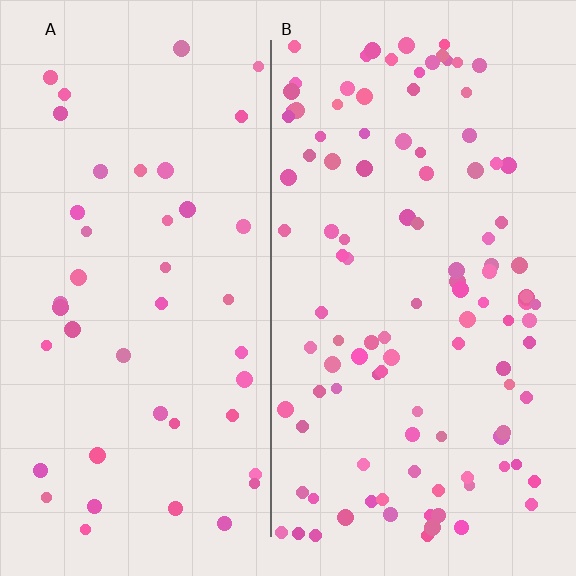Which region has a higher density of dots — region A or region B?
B (the right).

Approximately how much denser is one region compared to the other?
Approximately 2.5× — region B over region A.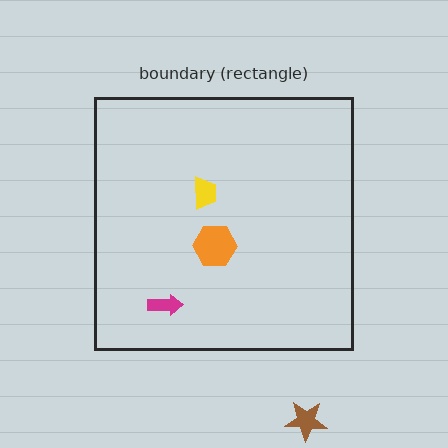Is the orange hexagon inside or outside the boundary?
Inside.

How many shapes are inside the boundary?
3 inside, 1 outside.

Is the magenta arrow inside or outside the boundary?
Inside.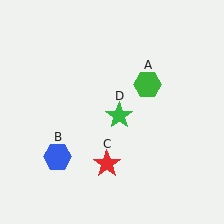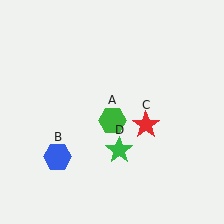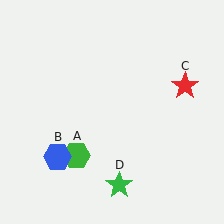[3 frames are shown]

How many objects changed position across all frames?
3 objects changed position: green hexagon (object A), red star (object C), green star (object D).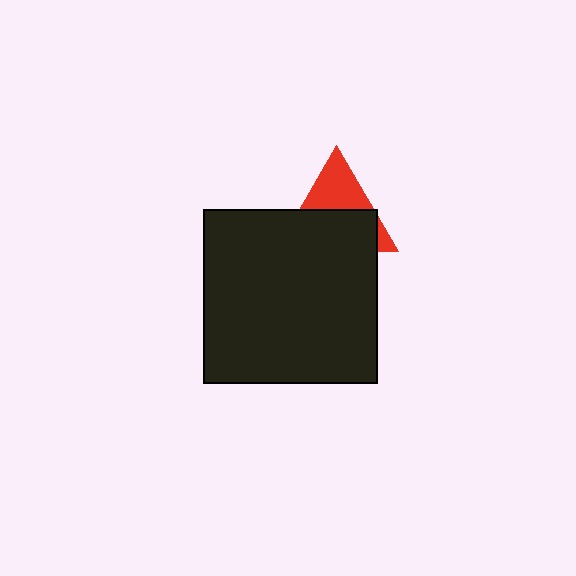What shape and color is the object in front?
The object in front is a black square.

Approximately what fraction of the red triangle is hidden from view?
Roughly 57% of the red triangle is hidden behind the black square.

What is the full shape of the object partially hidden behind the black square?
The partially hidden object is a red triangle.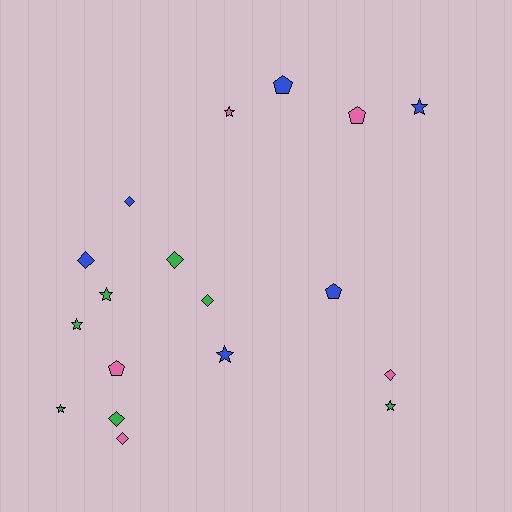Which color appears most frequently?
Green, with 7 objects.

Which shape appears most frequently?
Diamond, with 7 objects.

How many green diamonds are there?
There are 3 green diamonds.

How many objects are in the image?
There are 18 objects.